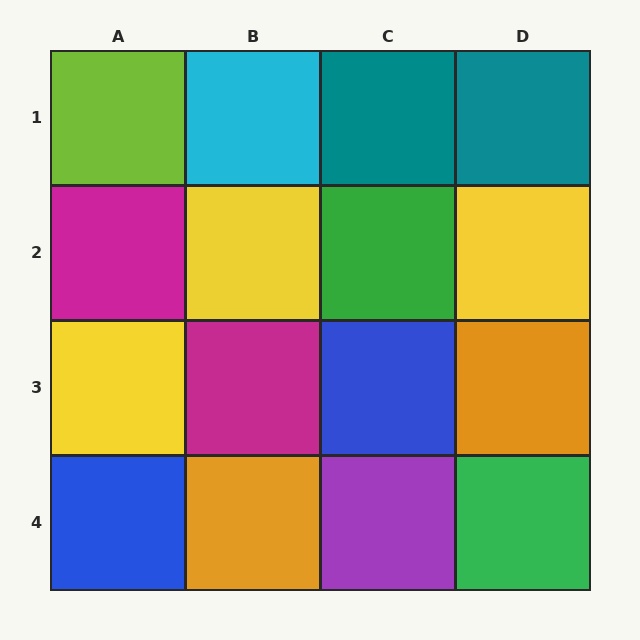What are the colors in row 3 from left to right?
Yellow, magenta, blue, orange.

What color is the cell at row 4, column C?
Purple.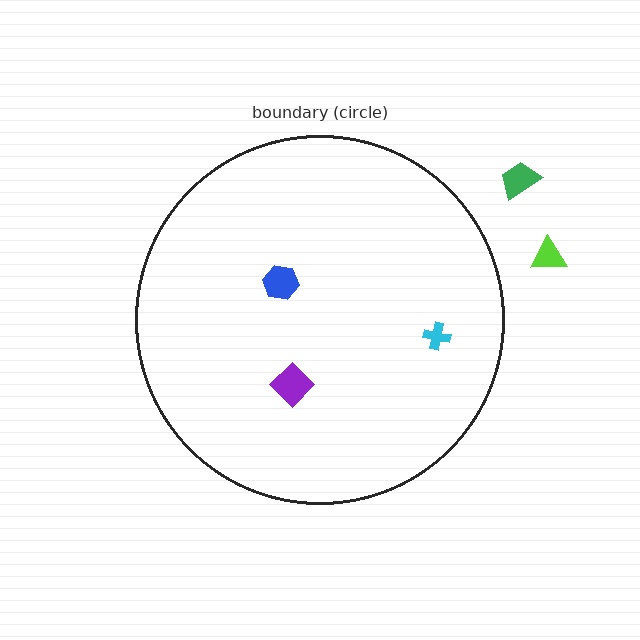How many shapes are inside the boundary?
3 inside, 2 outside.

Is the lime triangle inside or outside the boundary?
Outside.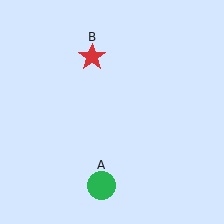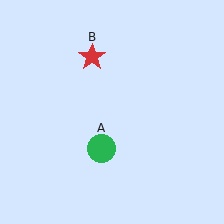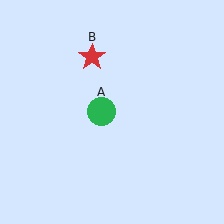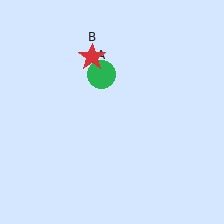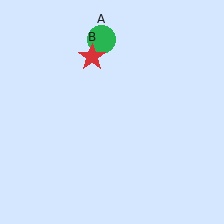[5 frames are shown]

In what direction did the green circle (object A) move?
The green circle (object A) moved up.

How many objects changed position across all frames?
1 object changed position: green circle (object A).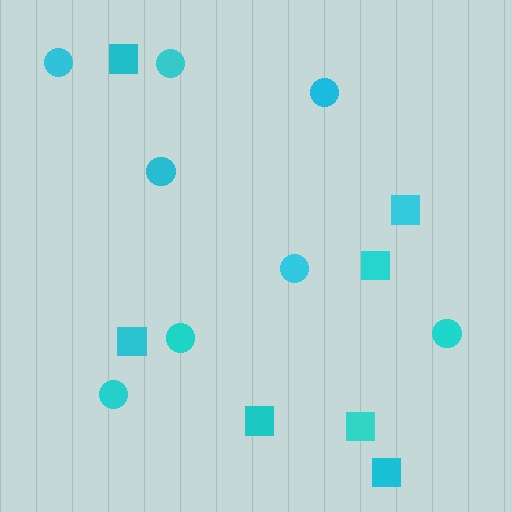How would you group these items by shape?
There are 2 groups: one group of squares (7) and one group of circles (8).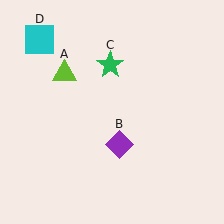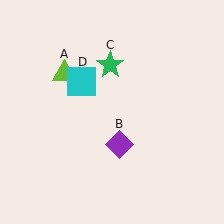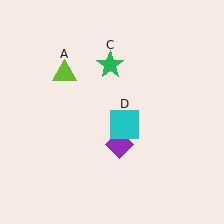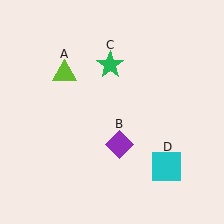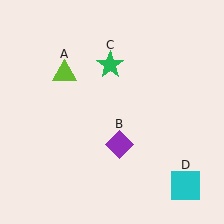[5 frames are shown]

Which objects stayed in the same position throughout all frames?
Lime triangle (object A) and purple diamond (object B) and green star (object C) remained stationary.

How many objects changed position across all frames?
1 object changed position: cyan square (object D).